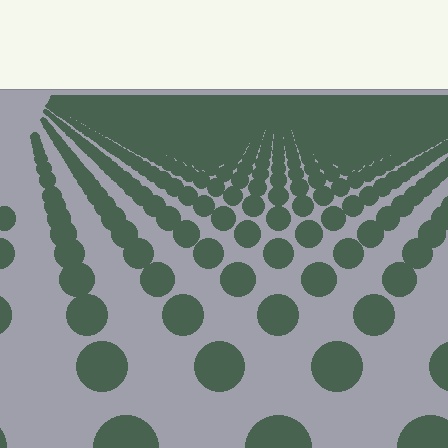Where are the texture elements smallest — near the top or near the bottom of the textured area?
Near the top.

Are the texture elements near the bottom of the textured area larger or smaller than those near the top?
Larger. Near the bottom, elements are closer to the viewer and appear at a bigger on-screen size.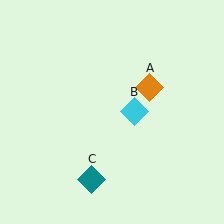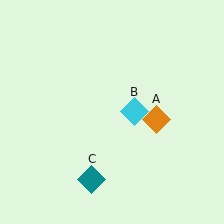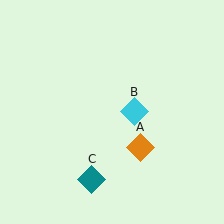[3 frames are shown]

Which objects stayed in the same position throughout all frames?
Cyan diamond (object B) and teal diamond (object C) remained stationary.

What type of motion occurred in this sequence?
The orange diamond (object A) rotated clockwise around the center of the scene.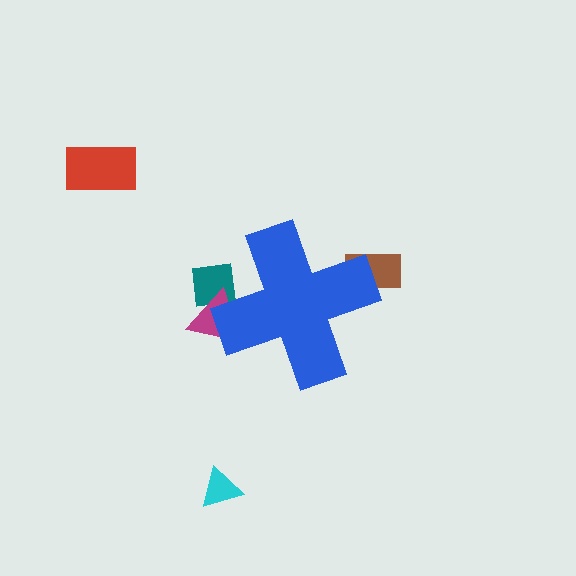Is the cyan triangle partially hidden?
No, the cyan triangle is fully visible.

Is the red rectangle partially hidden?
No, the red rectangle is fully visible.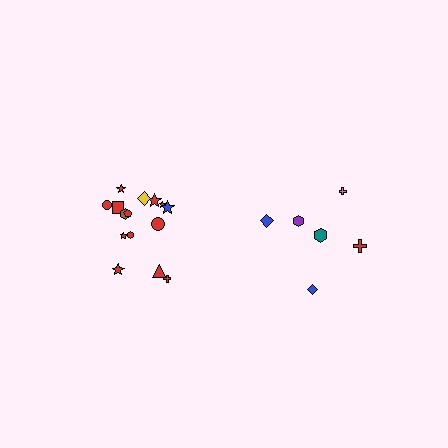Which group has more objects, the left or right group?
The left group.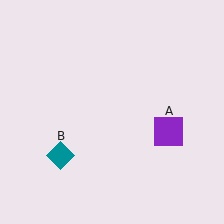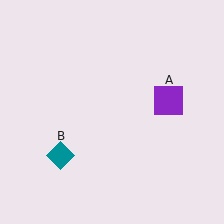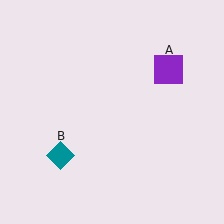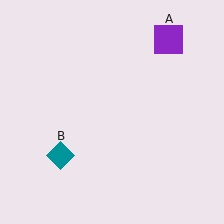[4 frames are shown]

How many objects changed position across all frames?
1 object changed position: purple square (object A).